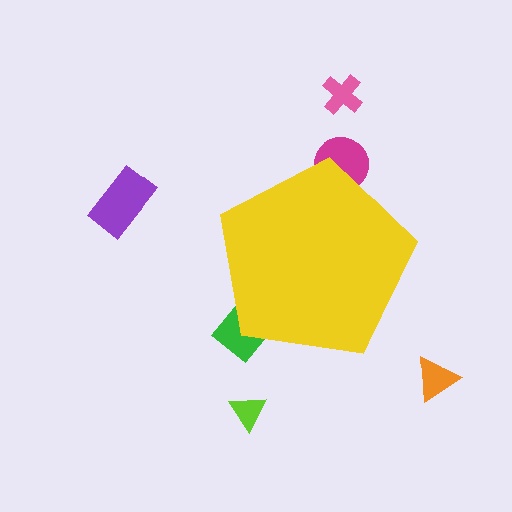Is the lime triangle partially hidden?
No, the lime triangle is fully visible.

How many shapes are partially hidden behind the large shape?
2 shapes are partially hidden.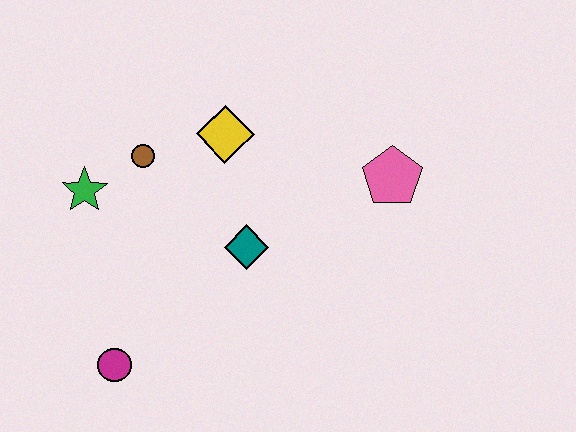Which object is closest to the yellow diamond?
The brown circle is closest to the yellow diamond.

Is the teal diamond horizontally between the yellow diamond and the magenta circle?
No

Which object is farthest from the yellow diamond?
The magenta circle is farthest from the yellow diamond.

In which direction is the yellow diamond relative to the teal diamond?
The yellow diamond is above the teal diamond.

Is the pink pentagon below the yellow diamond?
Yes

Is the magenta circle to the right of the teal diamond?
No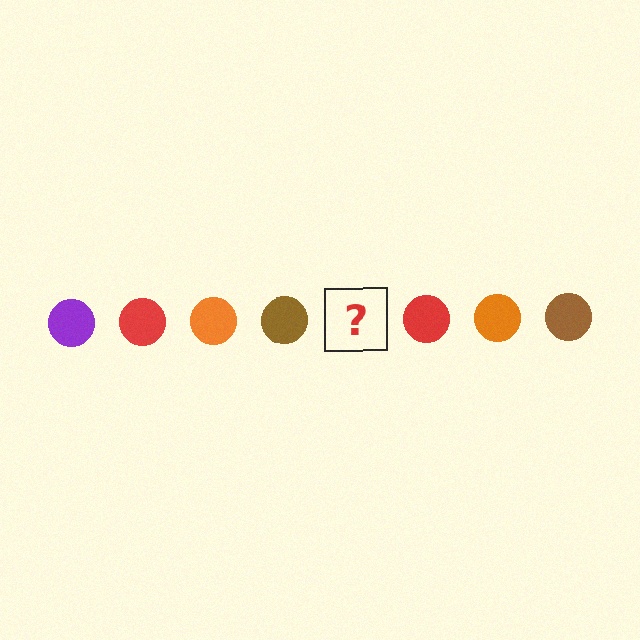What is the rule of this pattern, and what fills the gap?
The rule is that the pattern cycles through purple, red, orange, brown circles. The gap should be filled with a purple circle.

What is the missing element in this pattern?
The missing element is a purple circle.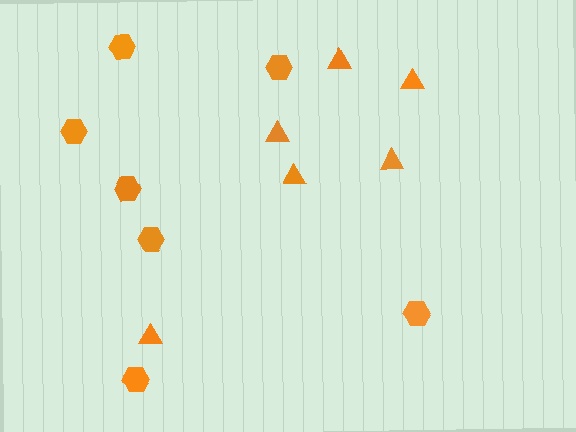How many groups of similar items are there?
There are 2 groups: one group of triangles (6) and one group of hexagons (7).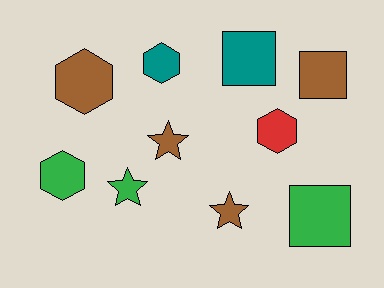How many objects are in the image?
There are 10 objects.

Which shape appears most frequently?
Hexagon, with 4 objects.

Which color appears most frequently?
Brown, with 4 objects.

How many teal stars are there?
There are no teal stars.